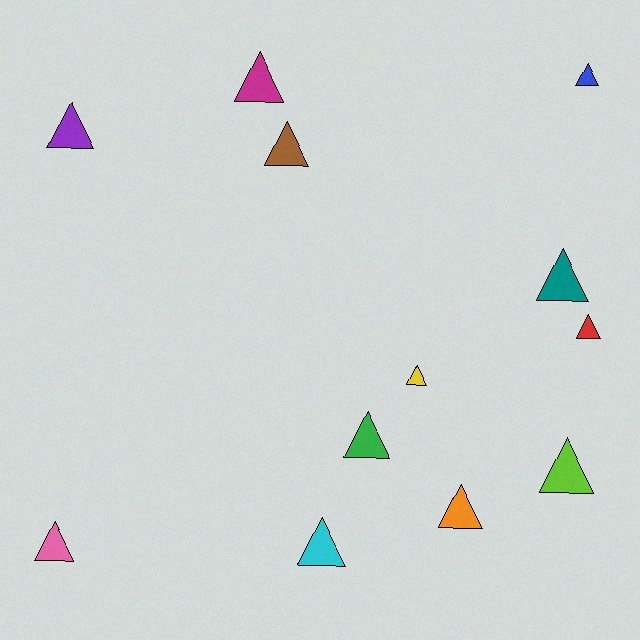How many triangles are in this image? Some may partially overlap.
There are 12 triangles.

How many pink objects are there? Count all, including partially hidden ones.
There is 1 pink object.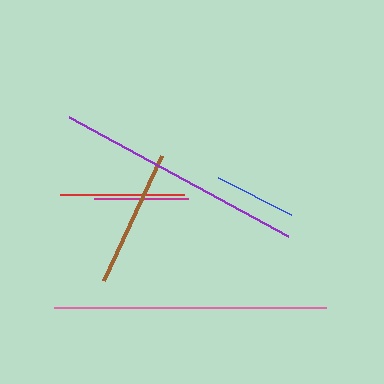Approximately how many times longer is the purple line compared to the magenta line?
The purple line is approximately 2.7 times the length of the magenta line.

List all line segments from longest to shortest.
From longest to shortest: pink, purple, brown, red, magenta, blue.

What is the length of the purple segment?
The purple segment is approximately 249 pixels long.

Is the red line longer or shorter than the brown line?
The brown line is longer than the red line.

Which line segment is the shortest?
The blue line is the shortest at approximately 82 pixels.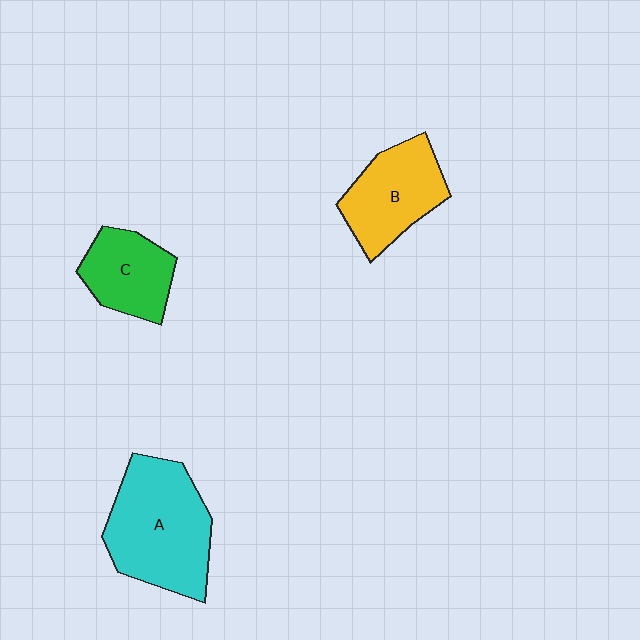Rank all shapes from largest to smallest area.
From largest to smallest: A (cyan), B (yellow), C (green).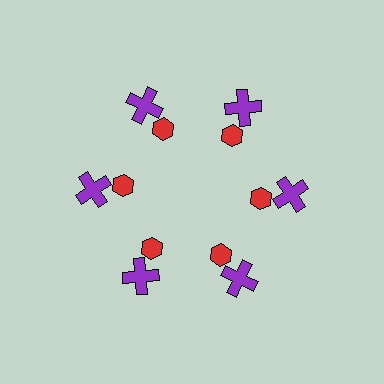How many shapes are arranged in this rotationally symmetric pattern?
There are 12 shapes, arranged in 6 groups of 2.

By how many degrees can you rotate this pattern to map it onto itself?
The pattern maps onto itself every 60 degrees of rotation.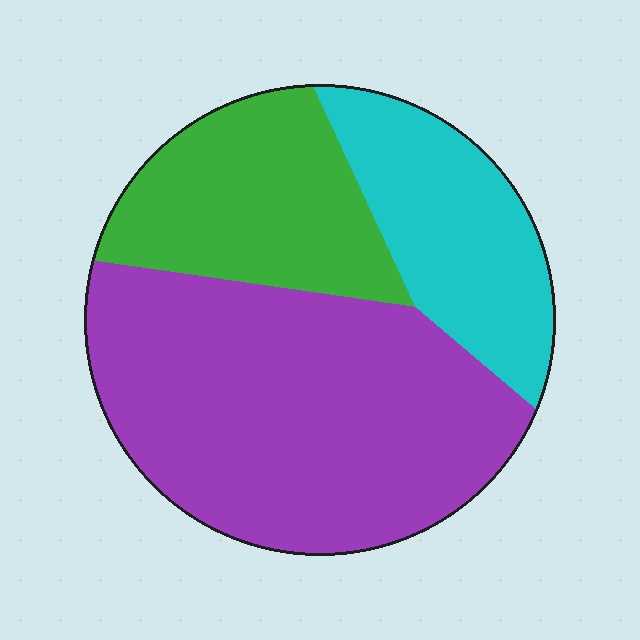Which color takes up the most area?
Purple, at roughly 55%.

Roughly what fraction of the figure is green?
Green covers 24% of the figure.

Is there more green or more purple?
Purple.